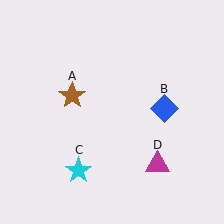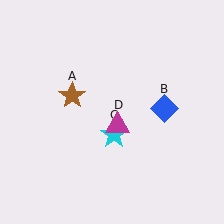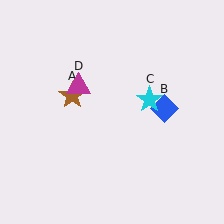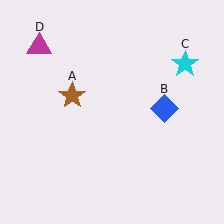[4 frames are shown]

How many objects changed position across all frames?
2 objects changed position: cyan star (object C), magenta triangle (object D).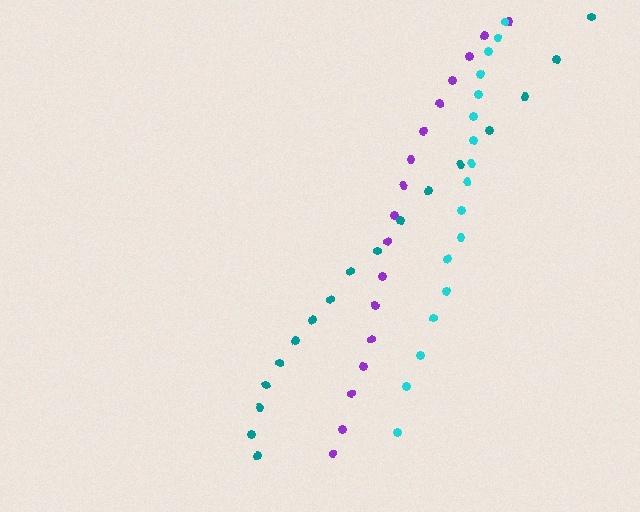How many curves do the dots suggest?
There are 3 distinct paths.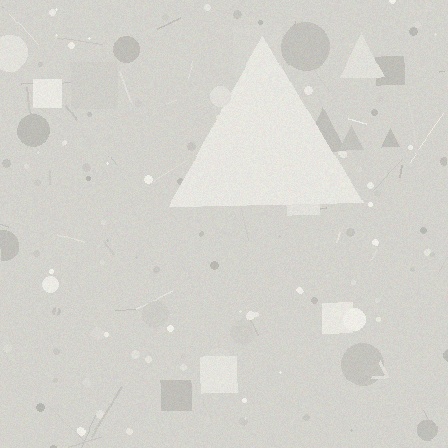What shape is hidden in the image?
A triangle is hidden in the image.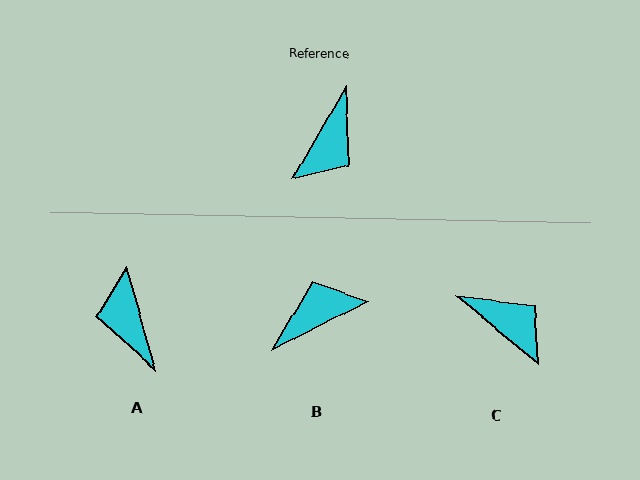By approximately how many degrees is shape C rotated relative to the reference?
Approximately 81 degrees counter-clockwise.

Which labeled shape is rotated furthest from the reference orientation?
B, about 147 degrees away.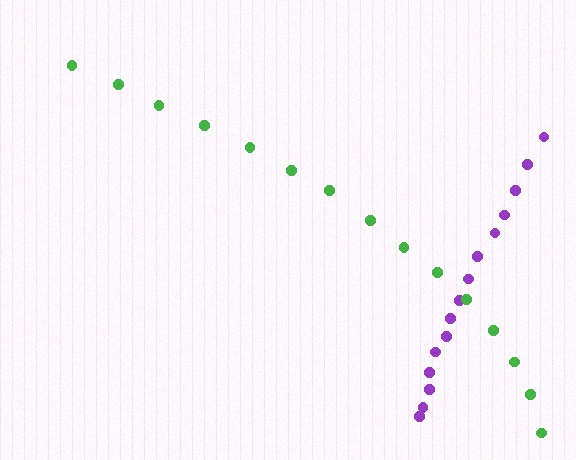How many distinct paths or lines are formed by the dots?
There are 2 distinct paths.